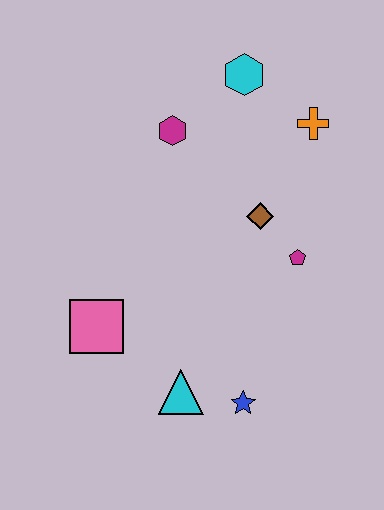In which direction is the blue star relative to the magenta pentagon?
The blue star is below the magenta pentagon.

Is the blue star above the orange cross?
No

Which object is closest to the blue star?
The cyan triangle is closest to the blue star.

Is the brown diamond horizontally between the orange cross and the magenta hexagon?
Yes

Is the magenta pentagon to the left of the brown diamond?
No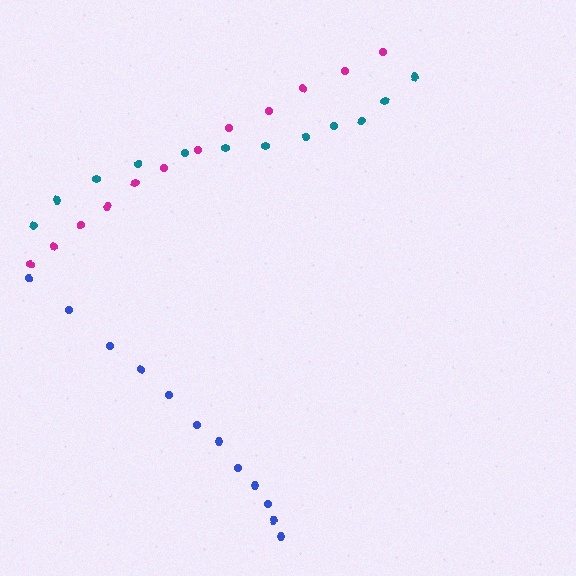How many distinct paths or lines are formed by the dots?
There are 3 distinct paths.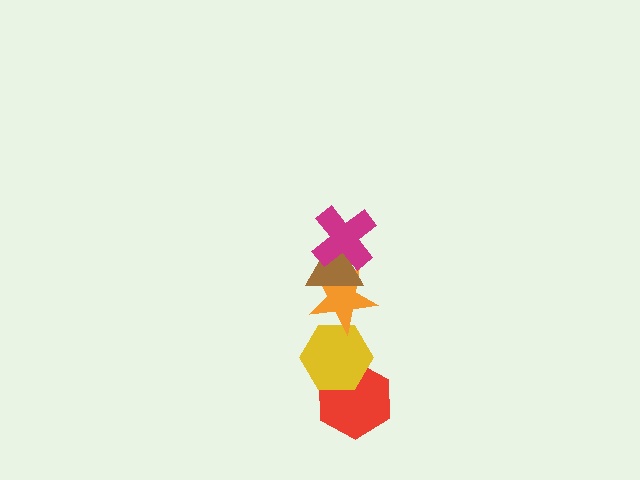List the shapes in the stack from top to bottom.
From top to bottom: the magenta cross, the brown triangle, the orange star, the yellow hexagon, the red hexagon.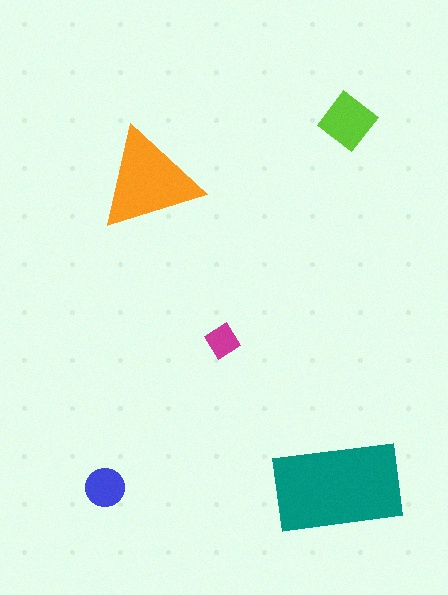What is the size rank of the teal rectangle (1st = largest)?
1st.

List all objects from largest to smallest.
The teal rectangle, the orange triangle, the lime diamond, the blue circle, the magenta diamond.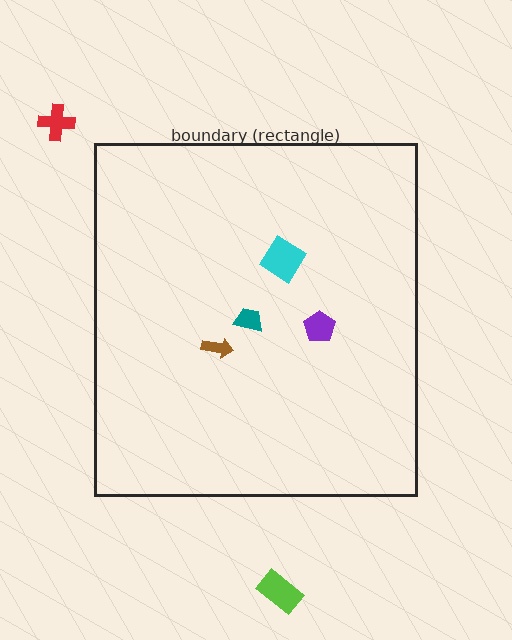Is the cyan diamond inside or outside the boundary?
Inside.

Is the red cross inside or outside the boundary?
Outside.